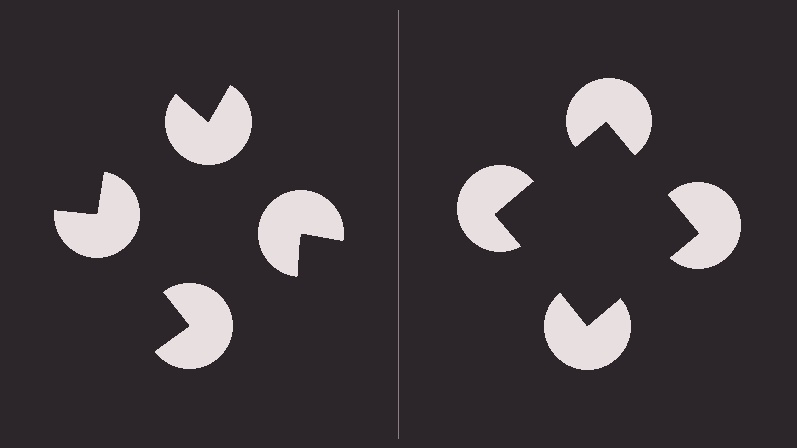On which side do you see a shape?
An illusory square appears on the right side. On the left side the wedge cuts are rotated, so no coherent shape forms.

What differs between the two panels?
The pac-man discs are positioned identically on both sides; only the wedge orientations differ. On the right they align to a square; on the left they are misaligned.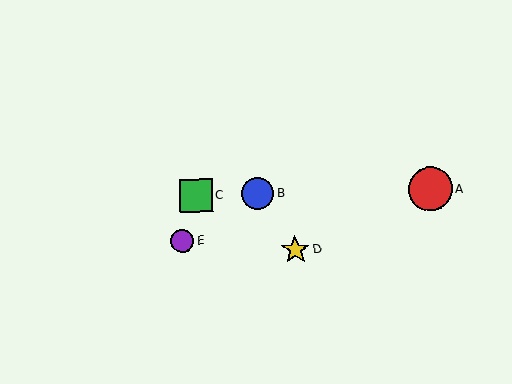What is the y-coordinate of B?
Object B is at y≈194.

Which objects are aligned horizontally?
Objects A, B, C are aligned horizontally.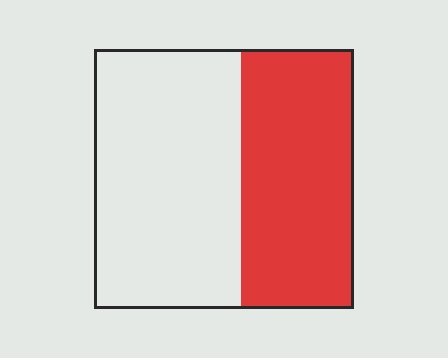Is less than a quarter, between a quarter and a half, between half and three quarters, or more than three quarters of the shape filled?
Between a quarter and a half.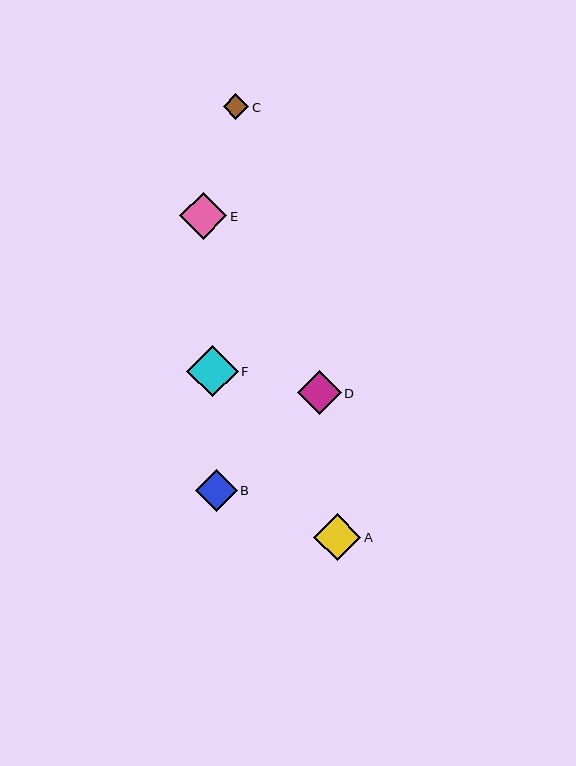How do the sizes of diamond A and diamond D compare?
Diamond A and diamond D are approximately the same size.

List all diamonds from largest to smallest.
From largest to smallest: F, E, A, D, B, C.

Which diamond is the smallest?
Diamond C is the smallest with a size of approximately 26 pixels.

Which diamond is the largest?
Diamond F is the largest with a size of approximately 52 pixels.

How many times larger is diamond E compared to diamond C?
Diamond E is approximately 1.8 times the size of diamond C.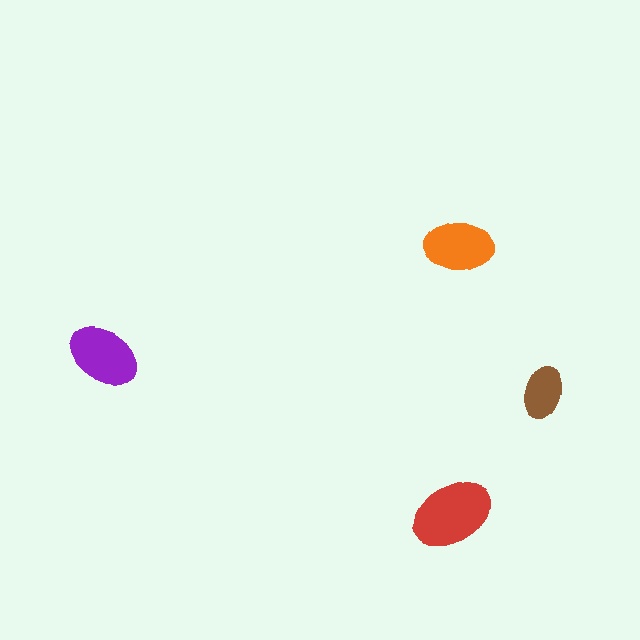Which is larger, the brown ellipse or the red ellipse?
The red one.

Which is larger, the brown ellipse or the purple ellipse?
The purple one.